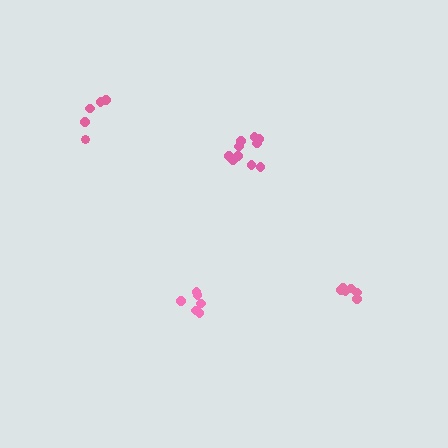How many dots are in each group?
Group 1: 6 dots, Group 2: 5 dots, Group 3: 6 dots, Group 4: 10 dots (27 total).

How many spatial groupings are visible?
There are 4 spatial groupings.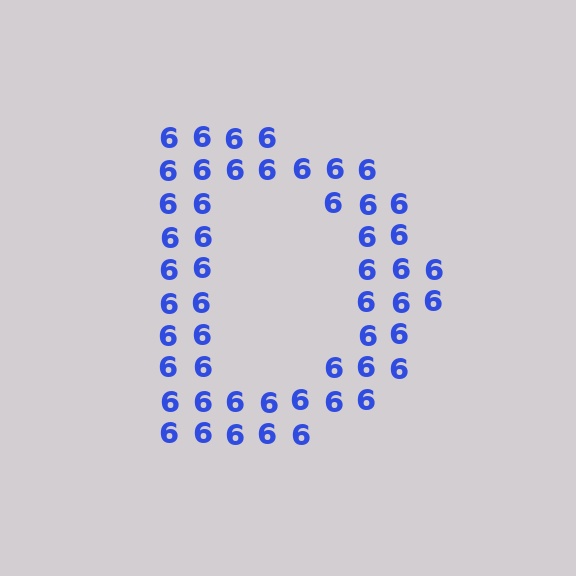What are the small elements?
The small elements are digit 6's.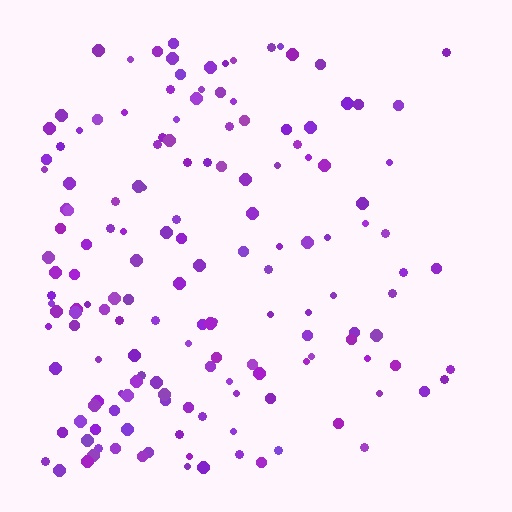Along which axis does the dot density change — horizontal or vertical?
Horizontal.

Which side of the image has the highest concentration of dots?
The left.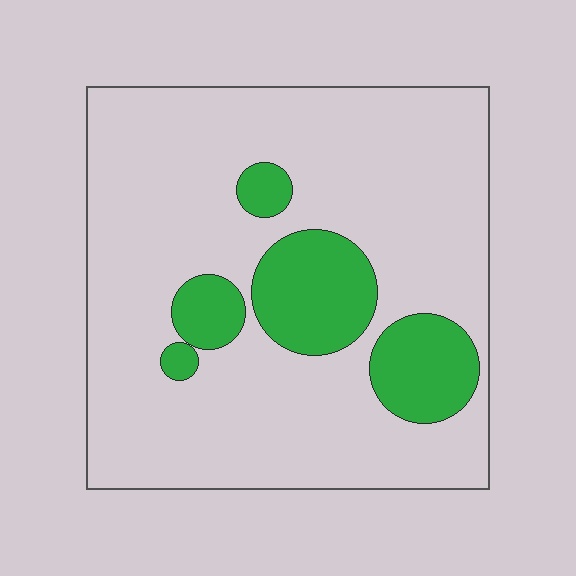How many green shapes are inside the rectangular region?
5.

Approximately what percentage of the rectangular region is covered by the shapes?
Approximately 20%.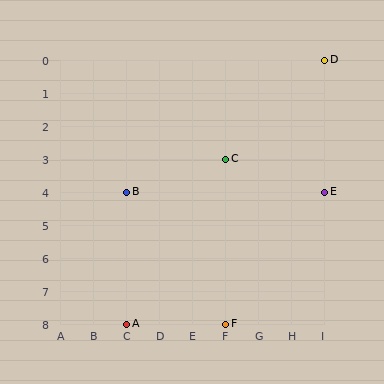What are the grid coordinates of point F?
Point F is at grid coordinates (F, 8).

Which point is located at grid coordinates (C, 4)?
Point B is at (C, 4).